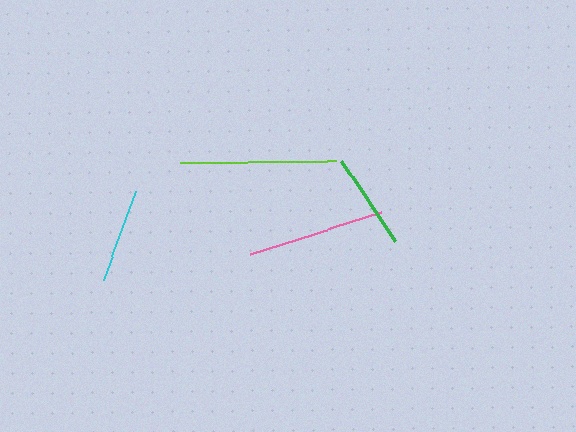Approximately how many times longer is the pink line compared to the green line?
The pink line is approximately 1.4 times the length of the green line.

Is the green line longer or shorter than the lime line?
The lime line is longer than the green line.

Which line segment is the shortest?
The cyan line is the shortest at approximately 95 pixels.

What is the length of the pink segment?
The pink segment is approximately 137 pixels long.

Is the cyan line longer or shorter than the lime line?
The lime line is longer than the cyan line.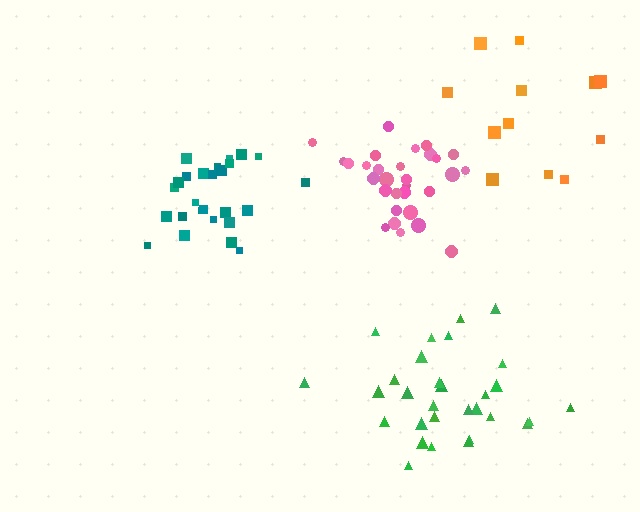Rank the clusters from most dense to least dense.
teal, pink, green, orange.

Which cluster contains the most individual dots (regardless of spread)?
Pink (30).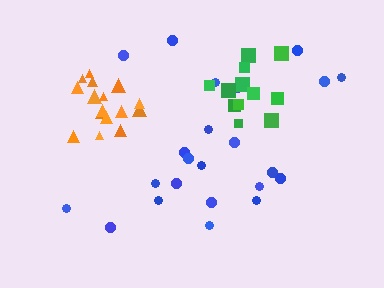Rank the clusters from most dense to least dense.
orange, green, blue.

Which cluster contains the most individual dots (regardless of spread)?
Blue (23).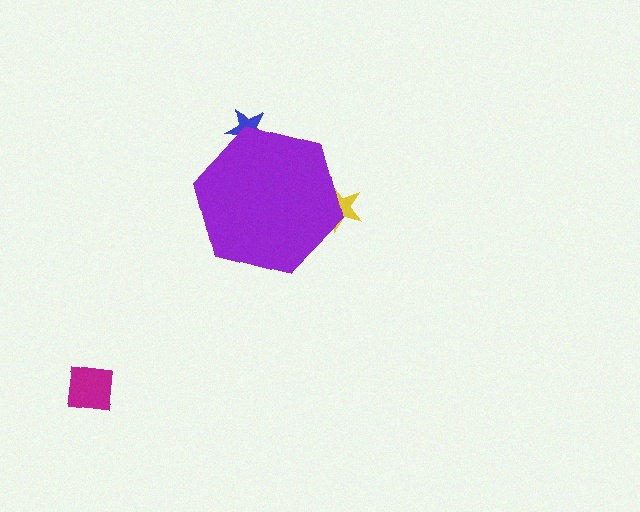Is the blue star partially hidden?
Yes, the blue star is partially hidden behind the purple hexagon.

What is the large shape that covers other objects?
A purple hexagon.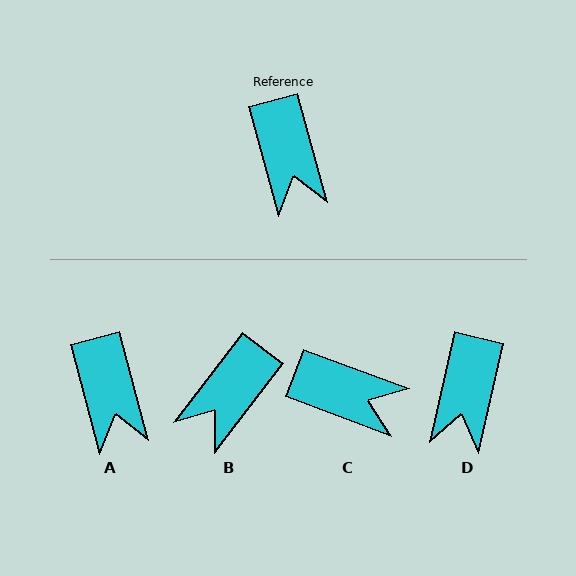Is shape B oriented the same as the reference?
No, it is off by about 52 degrees.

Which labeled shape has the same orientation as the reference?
A.